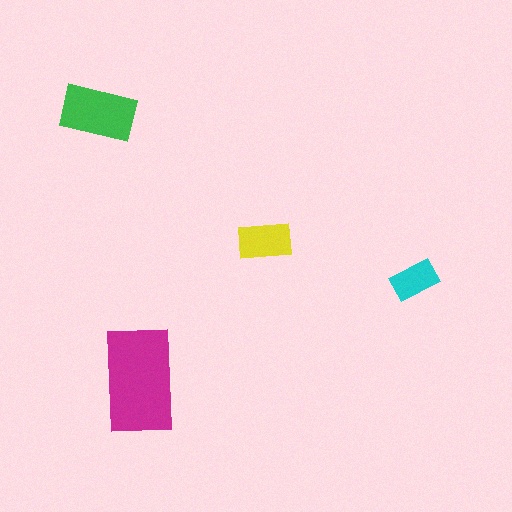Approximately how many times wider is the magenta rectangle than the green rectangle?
About 1.5 times wider.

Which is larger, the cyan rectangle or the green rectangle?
The green one.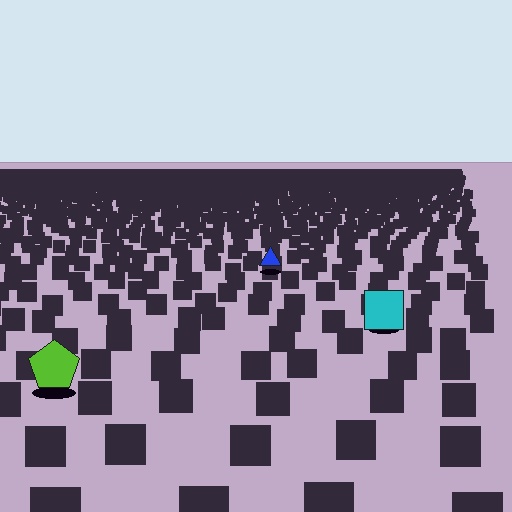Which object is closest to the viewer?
The lime pentagon is closest. The texture marks near it are larger and more spread out.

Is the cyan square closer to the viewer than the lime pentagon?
No. The lime pentagon is closer — you can tell from the texture gradient: the ground texture is coarser near it.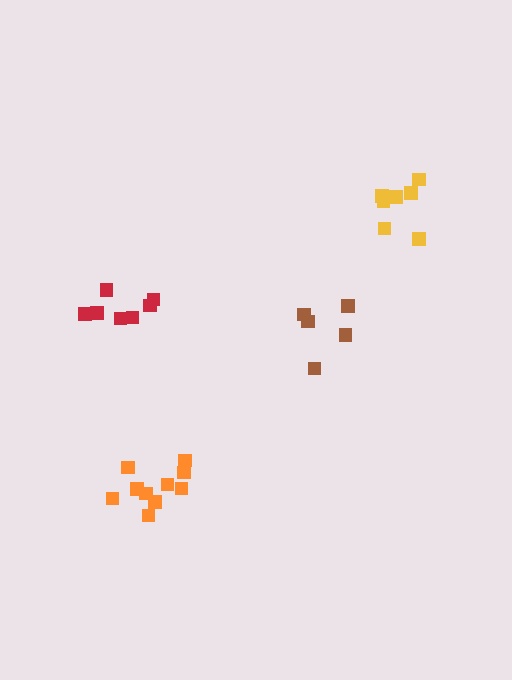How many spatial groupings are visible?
There are 4 spatial groupings.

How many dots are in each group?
Group 1: 10 dots, Group 2: 7 dots, Group 3: 5 dots, Group 4: 7 dots (29 total).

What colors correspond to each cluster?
The clusters are colored: orange, red, brown, yellow.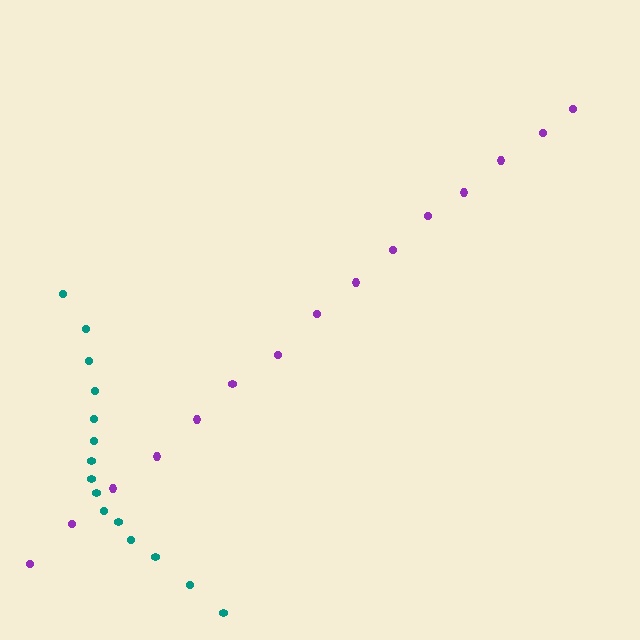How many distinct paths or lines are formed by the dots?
There are 2 distinct paths.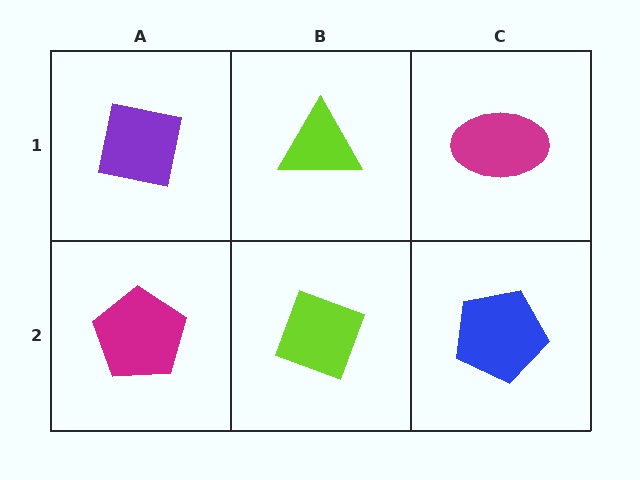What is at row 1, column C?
A magenta ellipse.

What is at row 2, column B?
A lime diamond.